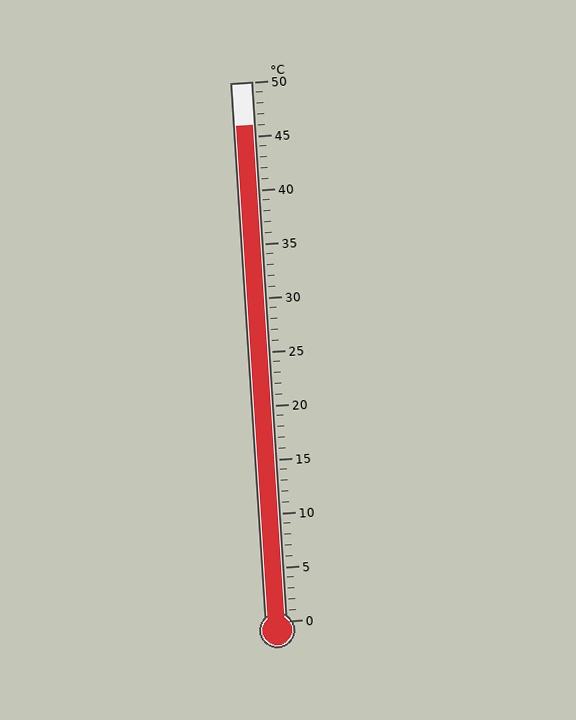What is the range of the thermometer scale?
The thermometer scale ranges from 0°C to 50°C.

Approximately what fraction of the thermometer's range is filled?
The thermometer is filled to approximately 90% of its range.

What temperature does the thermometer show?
The thermometer shows approximately 46°C.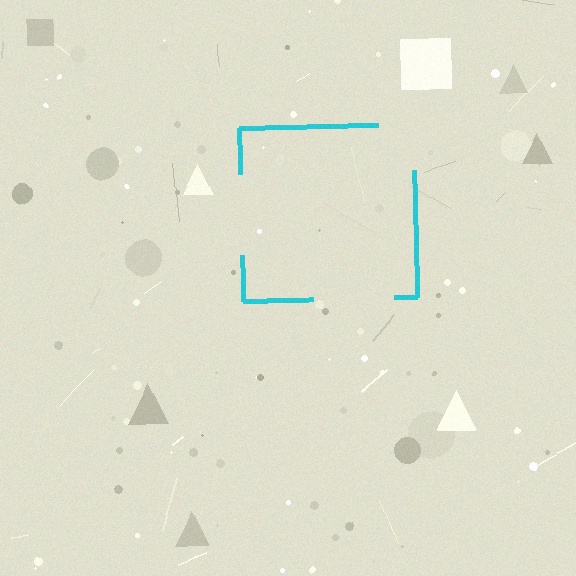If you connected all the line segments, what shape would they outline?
They would outline a square.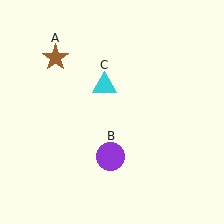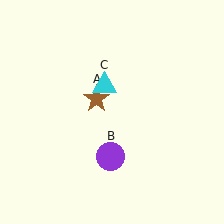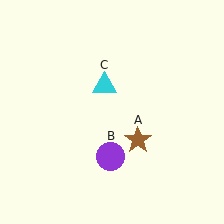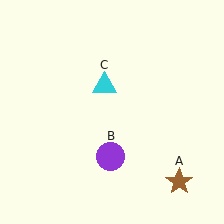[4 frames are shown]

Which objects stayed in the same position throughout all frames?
Purple circle (object B) and cyan triangle (object C) remained stationary.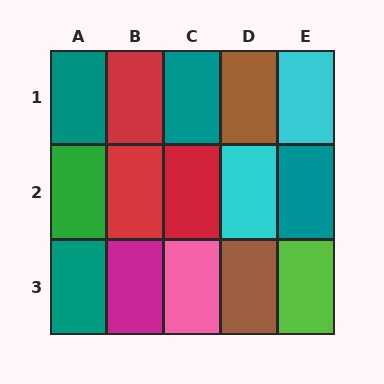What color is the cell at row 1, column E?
Cyan.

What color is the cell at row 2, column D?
Cyan.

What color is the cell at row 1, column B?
Red.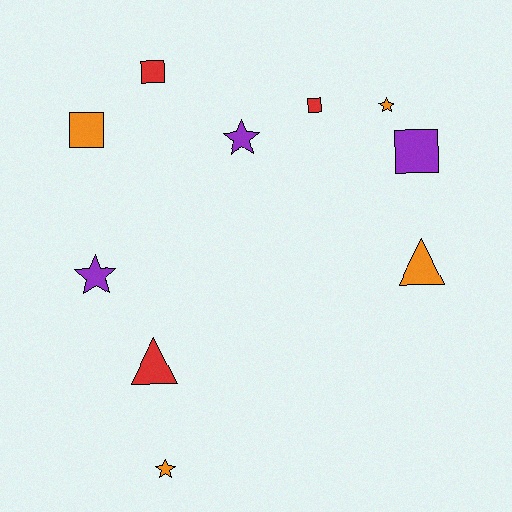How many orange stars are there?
There are 2 orange stars.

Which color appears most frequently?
Orange, with 4 objects.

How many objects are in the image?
There are 10 objects.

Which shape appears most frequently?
Star, with 4 objects.